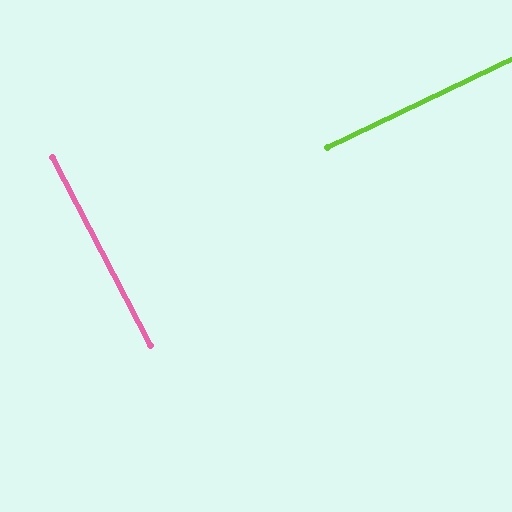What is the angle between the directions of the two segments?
Approximately 88 degrees.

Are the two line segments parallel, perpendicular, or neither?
Perpendicular — they meet at approximately 88°.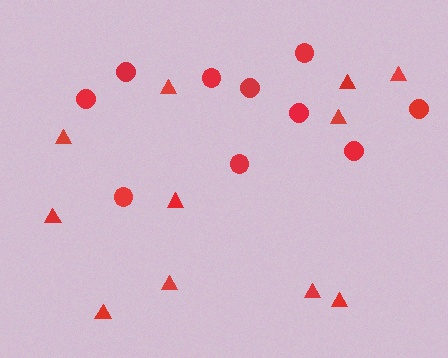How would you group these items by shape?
There are 2 groups: one group of triangles (11) and one group of circles (10).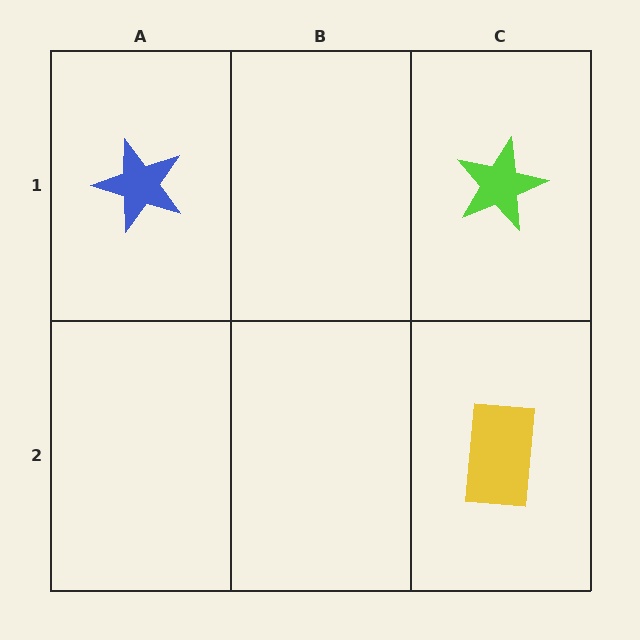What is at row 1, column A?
A blue star.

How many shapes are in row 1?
2 shapes.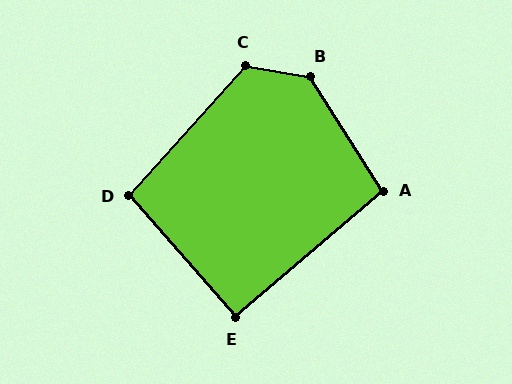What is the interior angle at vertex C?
Approximately 121 degrees (obtuse).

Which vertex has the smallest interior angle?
E, at approximately 91 degrees.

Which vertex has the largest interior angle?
B, at approximately 133 degrees.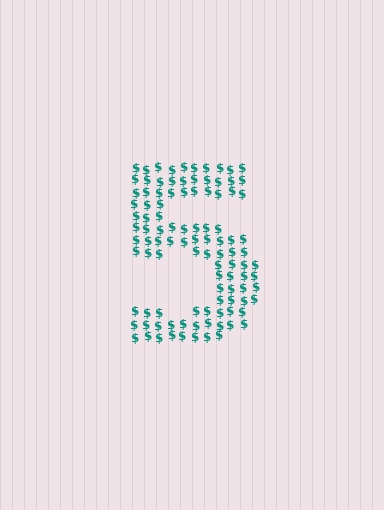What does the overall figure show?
The overall figure shows the digit 5.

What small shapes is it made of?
It is made of small dollar signs.